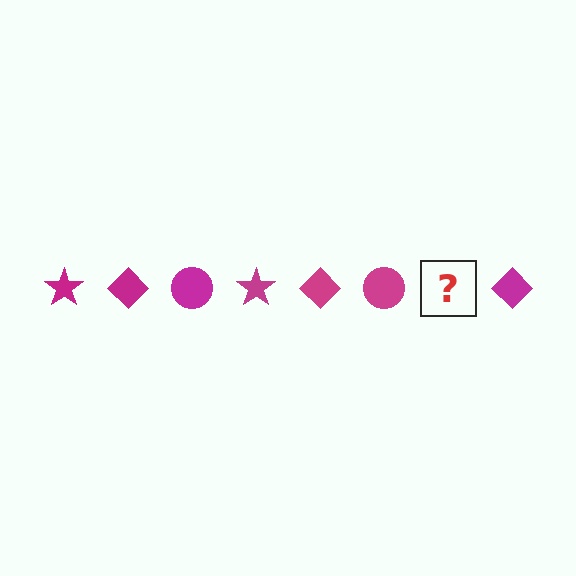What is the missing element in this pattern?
The missing element is a magenta star.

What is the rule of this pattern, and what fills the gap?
The rule is that the pattern cycles through star, diamond, circle shapes in magenta. The gap should be filled with a magenta star.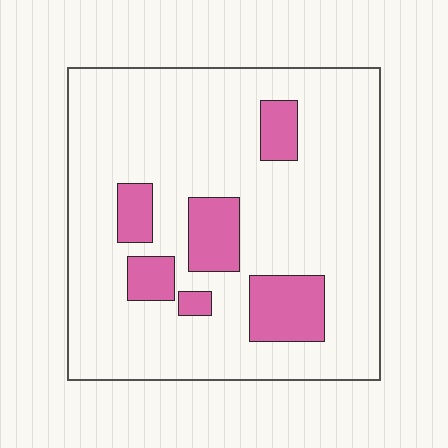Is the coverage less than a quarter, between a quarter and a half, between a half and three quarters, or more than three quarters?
Less than a quarter.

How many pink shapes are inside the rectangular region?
6.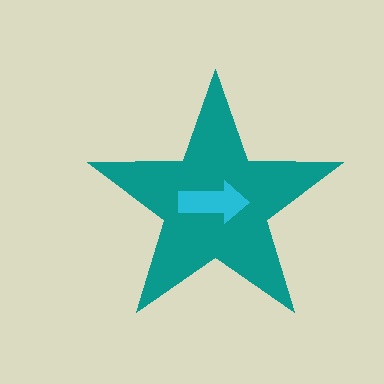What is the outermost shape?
The teal star.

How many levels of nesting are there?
2.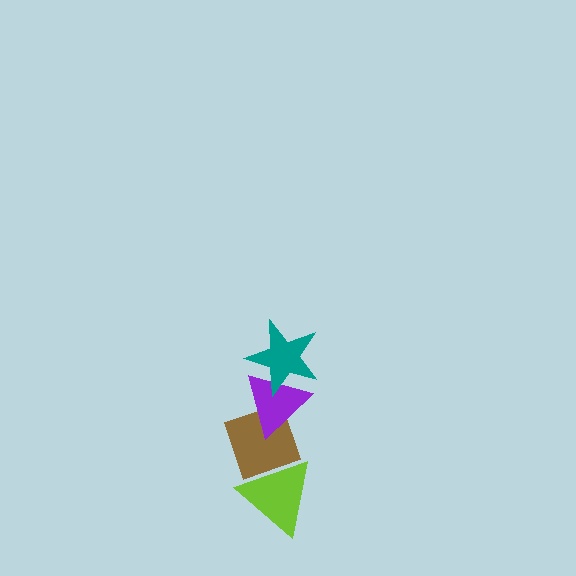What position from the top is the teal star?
The teal star is 1st from the top.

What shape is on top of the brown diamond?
The purple triangle is on top of the brown diamond.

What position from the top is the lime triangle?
The lime triangle is 4th from the top.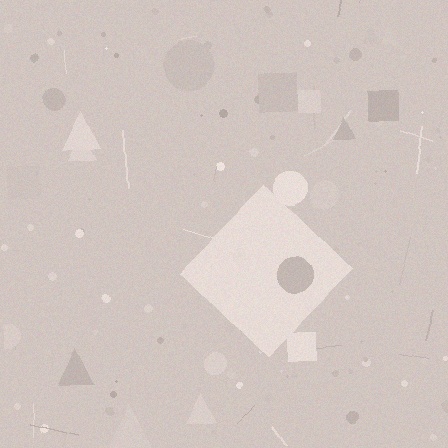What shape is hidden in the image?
A diamond is hidden in the image.